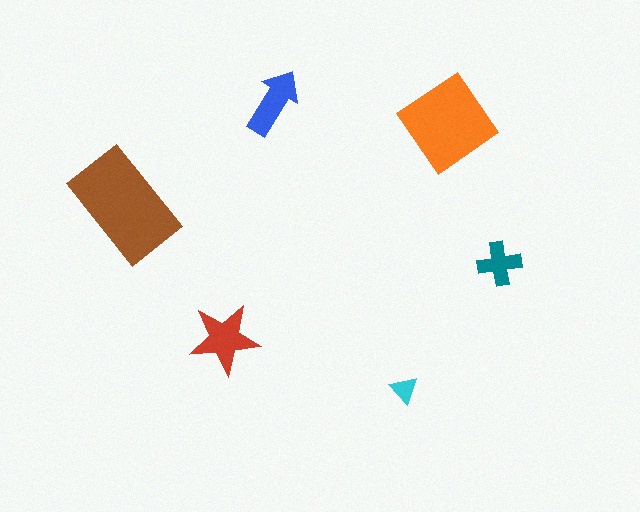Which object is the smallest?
The cyan triangle.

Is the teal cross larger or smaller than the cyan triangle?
Larger.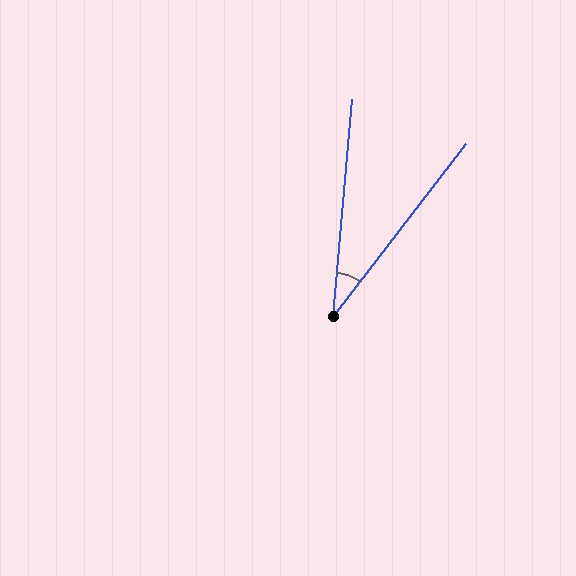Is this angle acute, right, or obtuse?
It is acute.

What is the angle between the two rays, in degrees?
Approximately 33 degrees.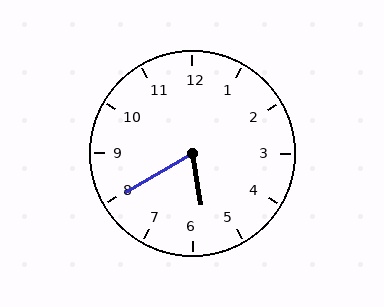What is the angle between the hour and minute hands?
Approximately 70 degrees.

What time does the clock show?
5:40.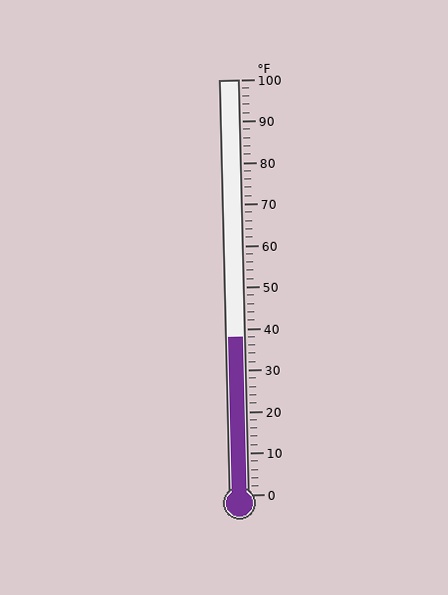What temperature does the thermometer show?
The thermometer shows approximately 38°F.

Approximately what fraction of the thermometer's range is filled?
The thermometer is filled to approximately 40% of its range.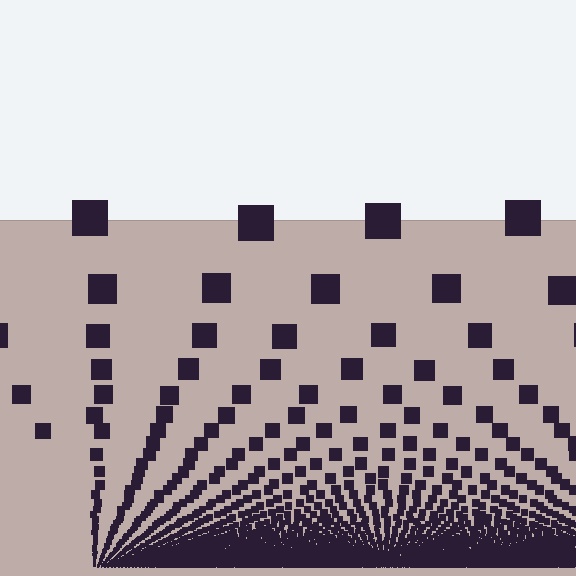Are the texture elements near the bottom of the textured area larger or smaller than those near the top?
Smaller. The gradient is inverted — elements near the bottom are smaller and denser.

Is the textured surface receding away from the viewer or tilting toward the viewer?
The surface appears to tilt toward the viewer. Texture elements get larger and sparser toward the top.